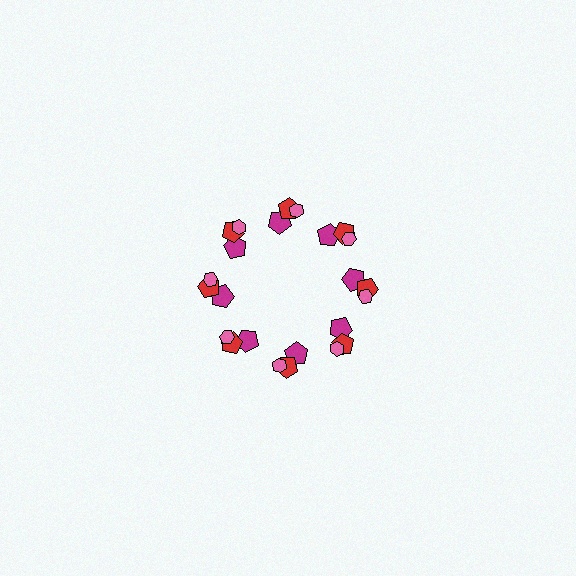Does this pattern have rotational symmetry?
Yes, this pattern has 8-fold rotational symmetry. It looks the same after rotating 45 degrees around the center.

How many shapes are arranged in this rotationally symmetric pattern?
There are 24 shapes, arranged in 8 groups of 3.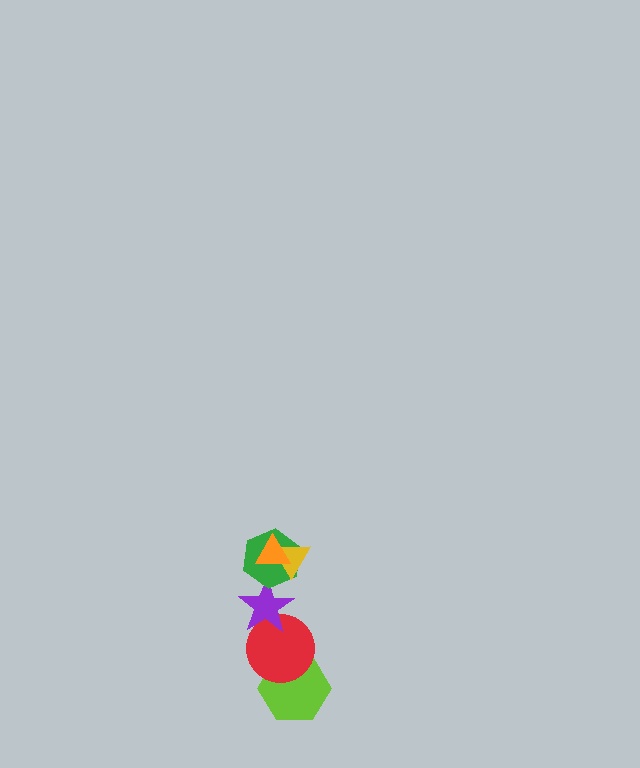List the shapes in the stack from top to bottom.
From top to bottom: the orange triangle, the yellow triangle, the green hexagon, the purple star, the red circle, the lime hexagon.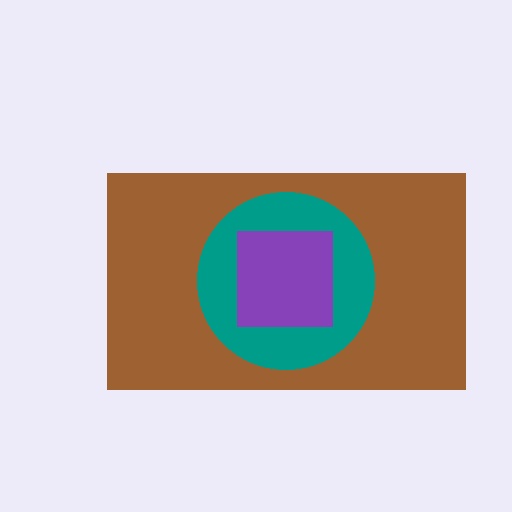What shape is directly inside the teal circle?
The purple square.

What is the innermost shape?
The purple square.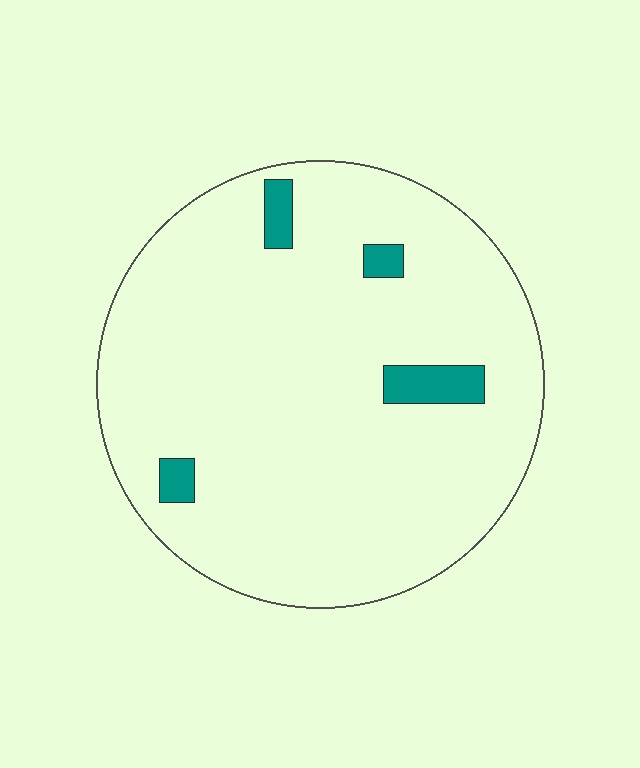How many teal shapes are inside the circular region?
4.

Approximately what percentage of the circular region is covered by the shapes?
Approximately 5%.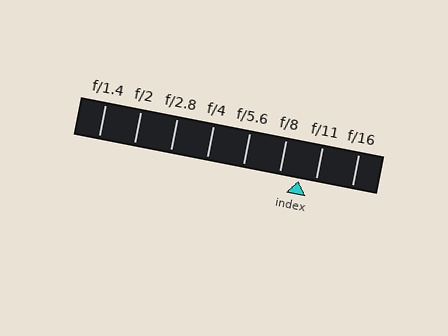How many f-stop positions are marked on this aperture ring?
There are 8 f-stop positions marked.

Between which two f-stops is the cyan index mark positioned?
The index mark is between f/8 and f/11.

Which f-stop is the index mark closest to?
The index mark is closest to f/11.